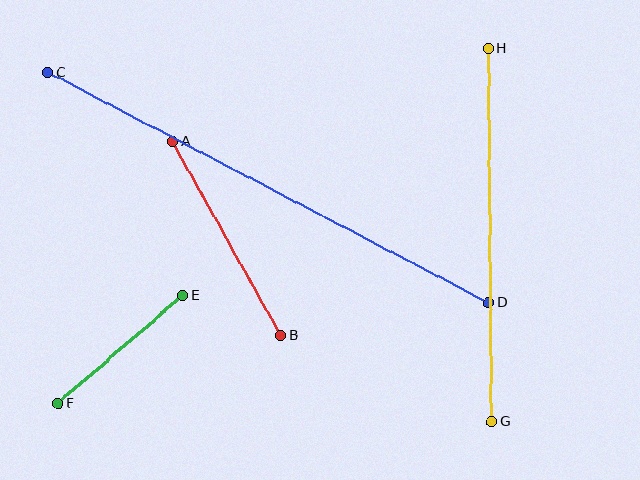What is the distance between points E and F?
The distance is approximately 165 pixels.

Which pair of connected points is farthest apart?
Points C and D are farthest apart.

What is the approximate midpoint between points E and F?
The midpoint is at approximately (120, 349) pixels.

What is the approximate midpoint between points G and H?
The midpoint is at approximately (490, 235) pixels.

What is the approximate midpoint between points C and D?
The midpoint is at approximately (269, 188) pixels.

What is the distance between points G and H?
The distance is approximately 373 pixels.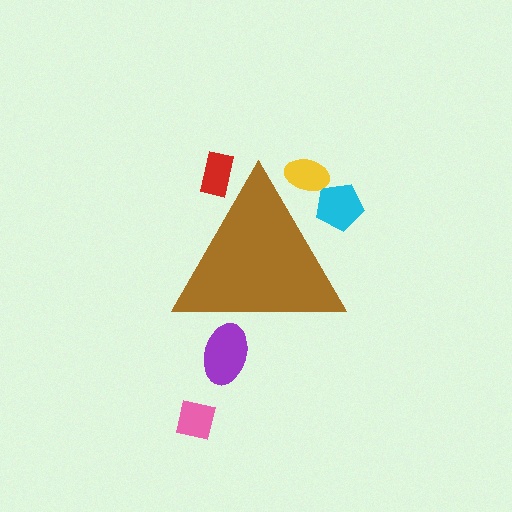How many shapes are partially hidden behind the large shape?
4 shapes are partially hidden.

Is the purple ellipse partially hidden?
Yes, the purple ellipse is partially hidden behind the brown triangle.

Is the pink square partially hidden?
No, the pink square is fully visible.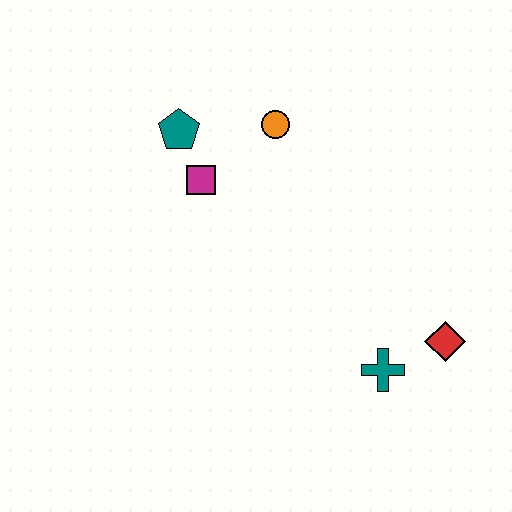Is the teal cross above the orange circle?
No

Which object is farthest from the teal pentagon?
The red diamond is farthest from the teal pentagon.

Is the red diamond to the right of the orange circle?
Yes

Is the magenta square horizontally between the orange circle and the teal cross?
No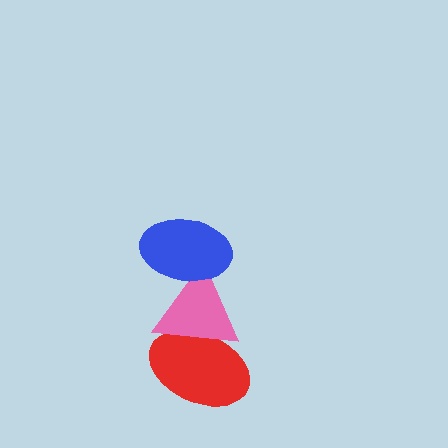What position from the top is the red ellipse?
The red ellipse is 3rd from the top.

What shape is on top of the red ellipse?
The pink triangle is on top of the red ellipse.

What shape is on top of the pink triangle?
The blue ellipse is on top of the pink triangle.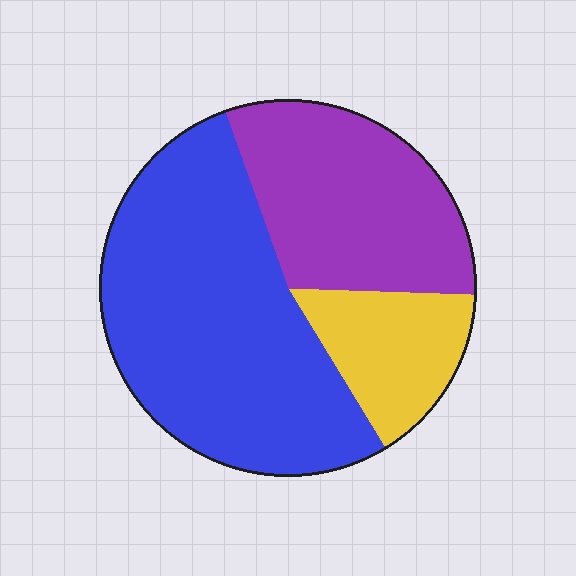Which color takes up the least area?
Yellow, at roughly 15%.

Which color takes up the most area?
Blue, at roughly 55%.